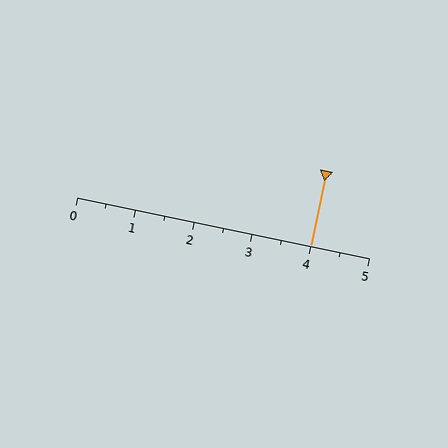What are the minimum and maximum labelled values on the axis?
The axis runs from 0 to 5.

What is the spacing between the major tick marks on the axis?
The major ticks are spaced 1 apart.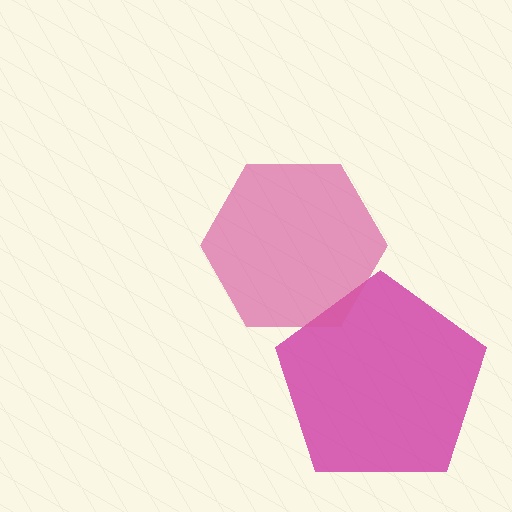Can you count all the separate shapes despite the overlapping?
Yes, there are 2 separate shapes.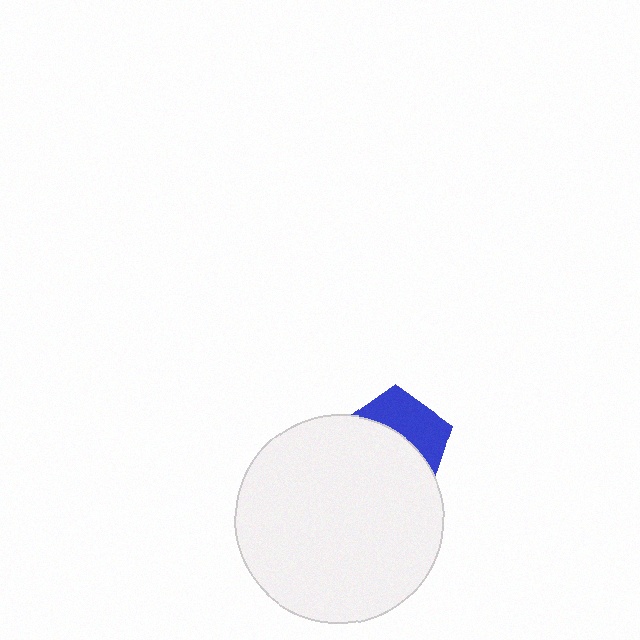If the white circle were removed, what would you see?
You would see the complete blue pentagon.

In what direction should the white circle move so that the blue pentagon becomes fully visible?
The white circle should move down. That is the shortest direction to clear the overlap and leave the blue pentagon fully visible.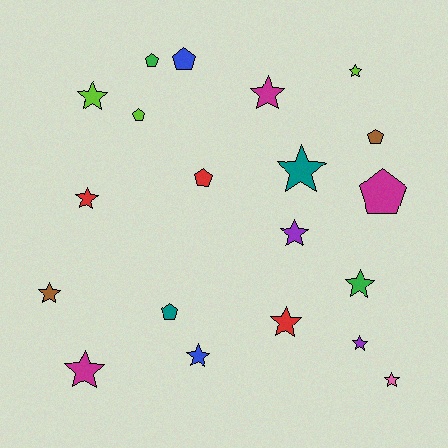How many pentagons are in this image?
There are 7 pentagons.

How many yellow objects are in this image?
There are no yellow objects.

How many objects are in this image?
There are 20 objects.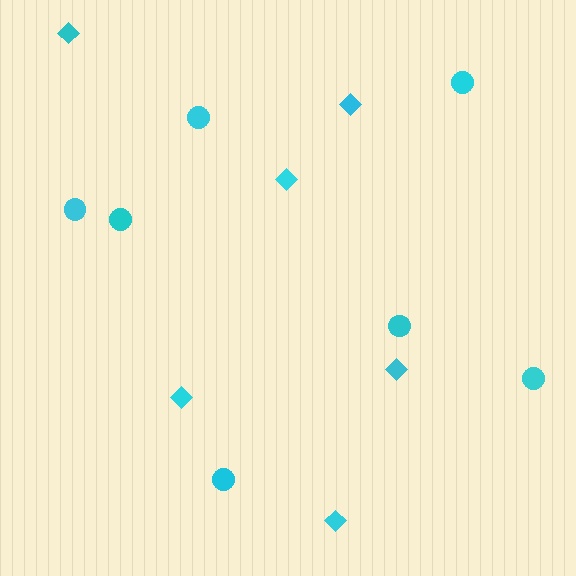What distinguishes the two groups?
There are 2 groups: one group of circles (7) and one group of diamonds (6).